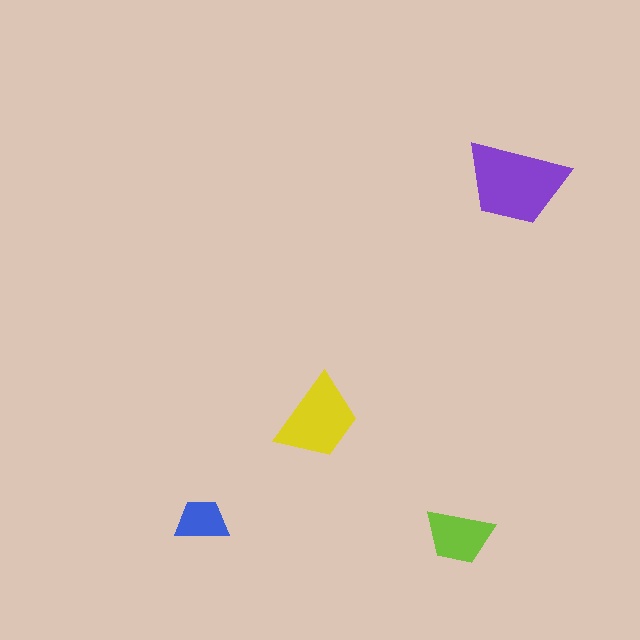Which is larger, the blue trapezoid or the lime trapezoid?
The lime one.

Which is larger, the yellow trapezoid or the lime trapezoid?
The yellow one.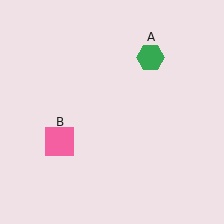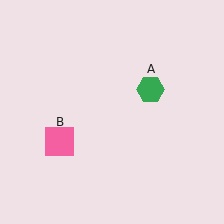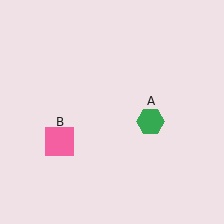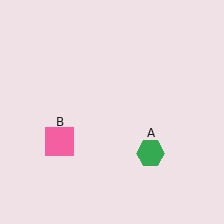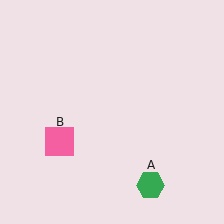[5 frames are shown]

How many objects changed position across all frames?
1 object changed position: green hexagon (object A).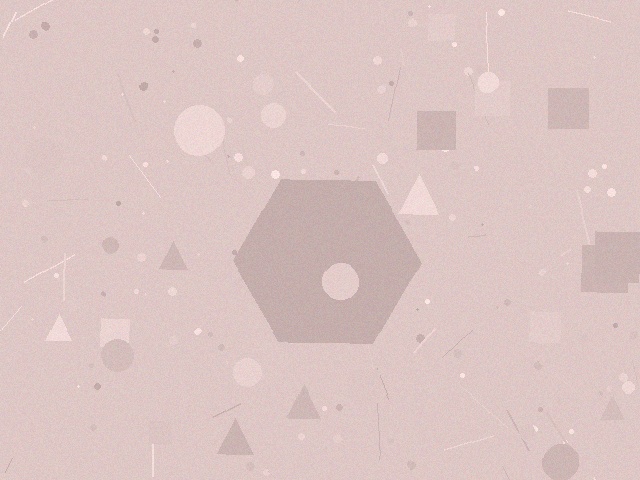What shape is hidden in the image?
A hexagon is hidden in the image.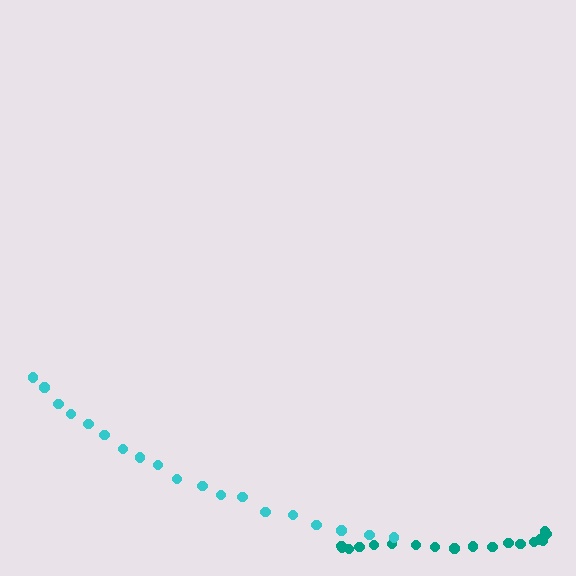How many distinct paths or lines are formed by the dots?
There are 2 distinct paths.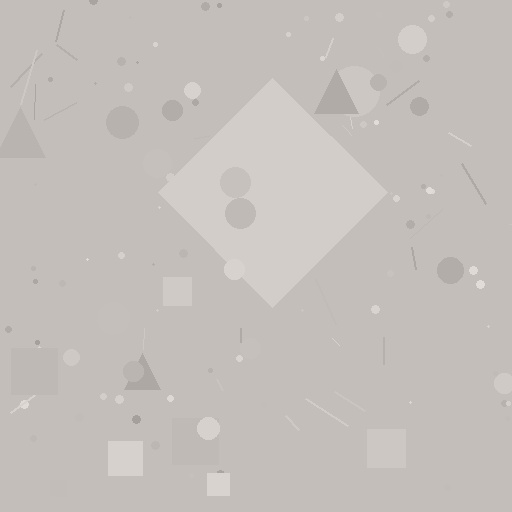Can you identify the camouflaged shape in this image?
The camouflaged shape is a diamond.